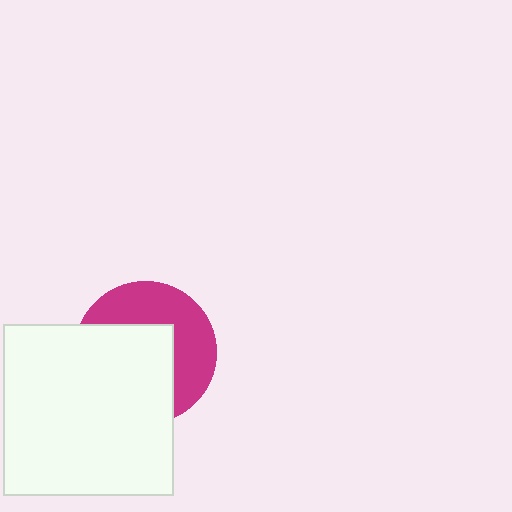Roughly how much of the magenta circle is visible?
About half of it is visible (roughly 45%).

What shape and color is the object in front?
The object in front is a white square.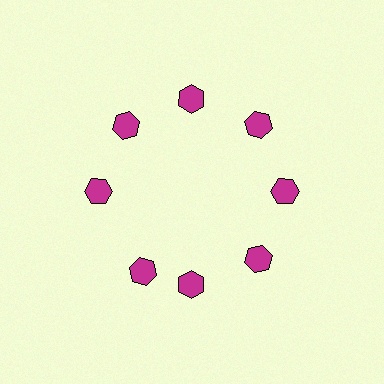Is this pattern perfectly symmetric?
No. The 8 magenta hexagons are arranged in a ring, but one element near the 8 o'clock position is rotated out of alignment along the ring, breaking the 8-fold rotational symmetry.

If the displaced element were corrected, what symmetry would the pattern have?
It would have 8-fold rotational symmetry — the pattern would map onto itself every 45 degrees.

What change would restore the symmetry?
The symmetry would be restored by rotating it back into even spacing with its neighbors so that all 8 hexagons sit at equal angles and equal distance from the center.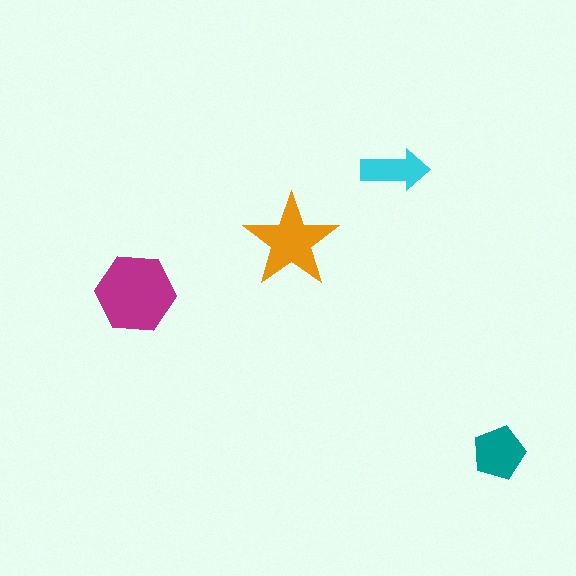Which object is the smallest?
The cyan arrow.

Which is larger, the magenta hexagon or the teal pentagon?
The magenta hexagon.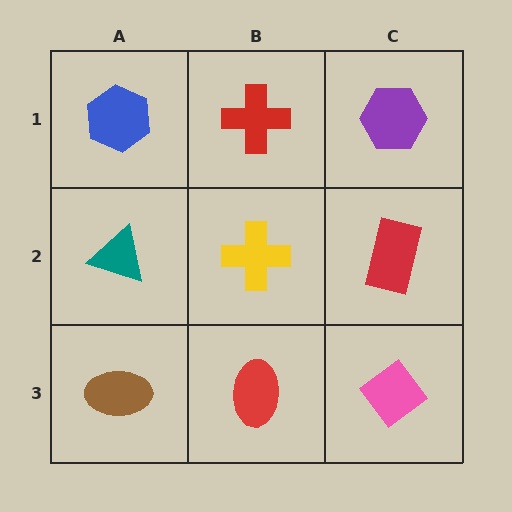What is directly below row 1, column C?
A red rectangle.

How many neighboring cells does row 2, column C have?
3.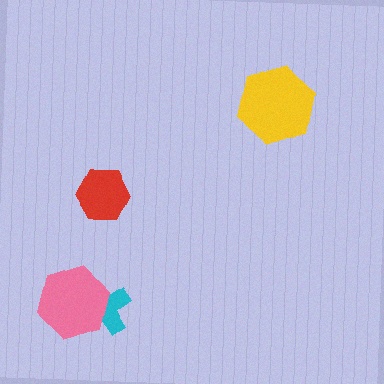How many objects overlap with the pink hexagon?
1 object overlaps with the pink hexagon.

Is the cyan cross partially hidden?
Yes, it is partially covered by another shape.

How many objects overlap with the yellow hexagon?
0 objects overlap with the yellow hexagon.